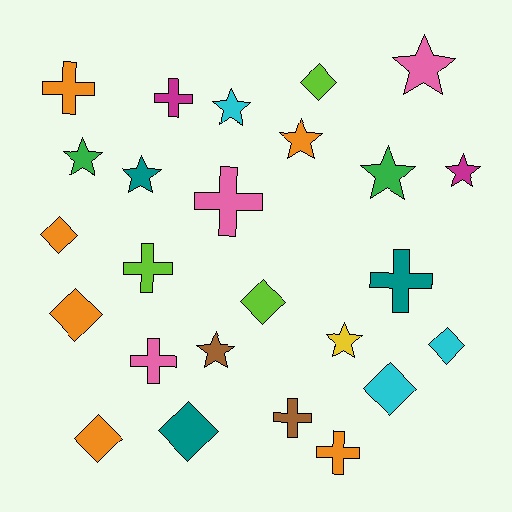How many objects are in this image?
There are 25 objects.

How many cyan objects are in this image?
There are 3 cyan objects.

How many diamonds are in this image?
There are 8 diamonds.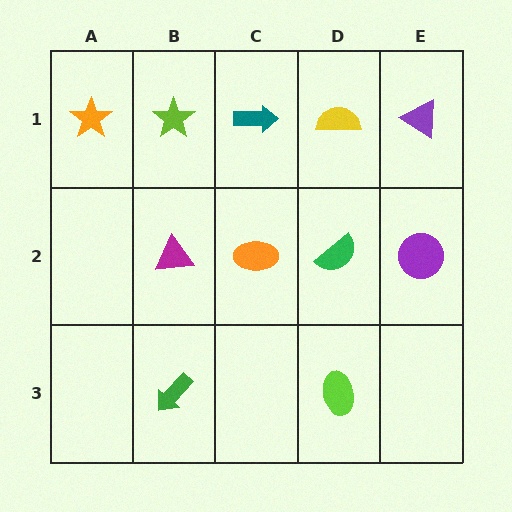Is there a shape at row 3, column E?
No, that cell is empty.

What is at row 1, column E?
A purple triangle.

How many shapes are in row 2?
4 shapes.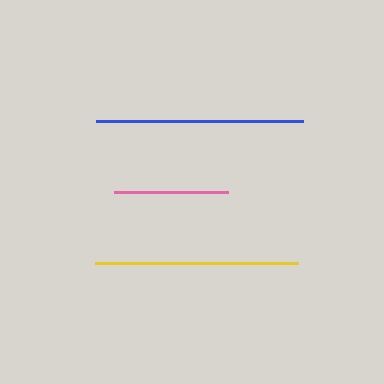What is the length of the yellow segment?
The yellow segment is approximately 203 pixels long.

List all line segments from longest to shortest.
From longest to shortest: blue, yellow, pink.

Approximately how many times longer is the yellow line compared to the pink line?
The yellow line is approximately 1.8 times the length of the pink line.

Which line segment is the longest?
The blue line is the longest at approximately 207 pixels.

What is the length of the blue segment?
The blue segment is approximately 207 pixels long.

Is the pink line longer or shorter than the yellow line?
The yellow line is longer than the pink line.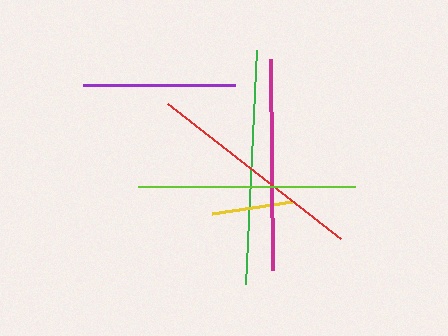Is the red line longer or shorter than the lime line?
The red line is longer than the lime line.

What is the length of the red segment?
The red segment is approximately 220 pixels long.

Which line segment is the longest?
The green line is the longest at approximately 234 pixels.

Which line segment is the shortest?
The yellow line is the shortest at approximately 81 pixels.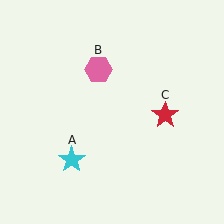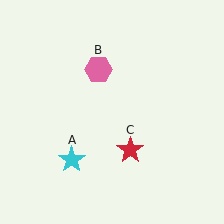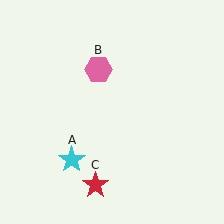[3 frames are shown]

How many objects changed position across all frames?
1 object changed position: red star (object C).